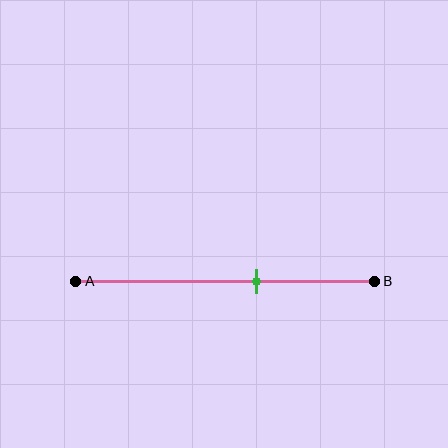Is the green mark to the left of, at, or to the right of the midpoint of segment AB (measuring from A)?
The green mark is to the right of the midpoint of segment AB.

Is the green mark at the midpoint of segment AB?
No, the mark is at about 60% from A, not at the 50% midpoint.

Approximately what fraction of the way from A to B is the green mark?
The green mark is approximately 60% of the way from A to B.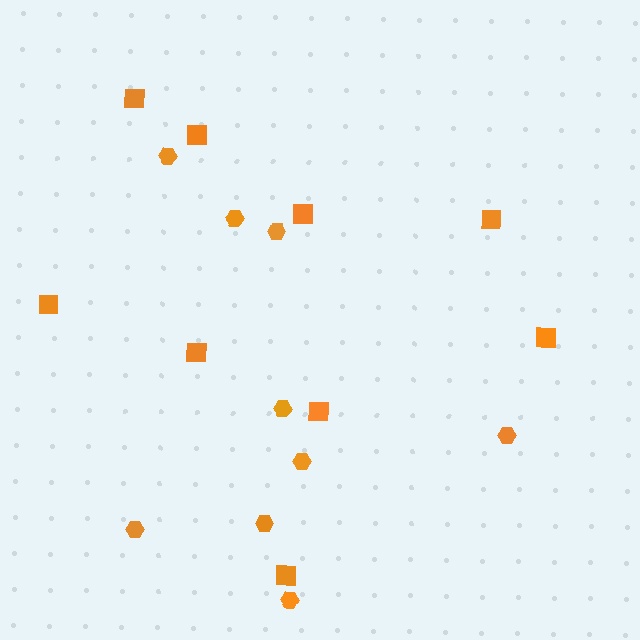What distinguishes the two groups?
There are 2 groups: one group of squares (9) and one group of hexagons (9).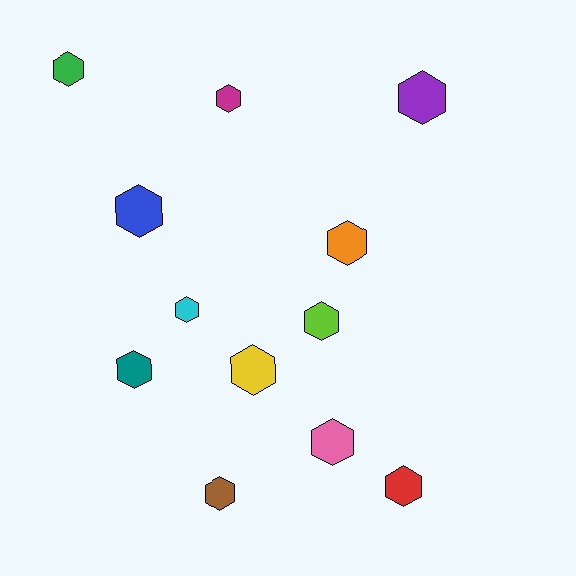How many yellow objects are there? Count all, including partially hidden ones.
There is 1 yellow object.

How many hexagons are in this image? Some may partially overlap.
There are 12 hexagons.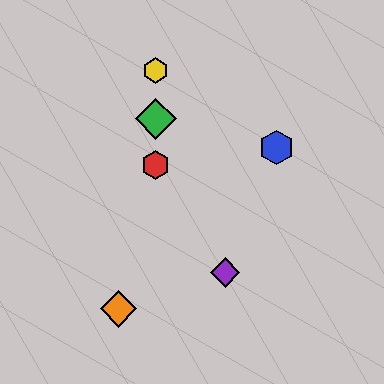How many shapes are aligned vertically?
3 shapes (the red hexagon, the green diamond, the yellow hexagon) are aligned vertically.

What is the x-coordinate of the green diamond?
The green diamond is at x≈156.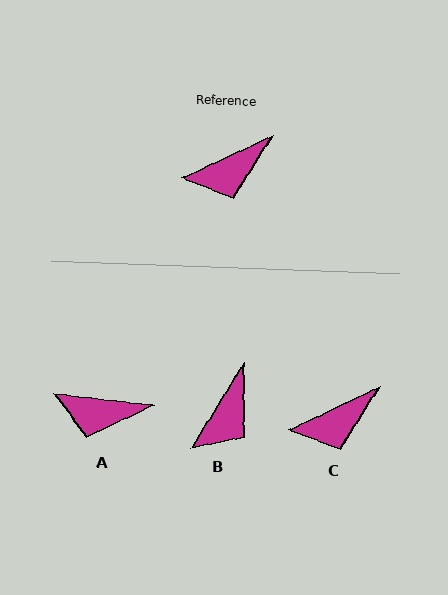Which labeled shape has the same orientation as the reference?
C.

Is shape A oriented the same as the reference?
No, it is off by about 32 degrees.